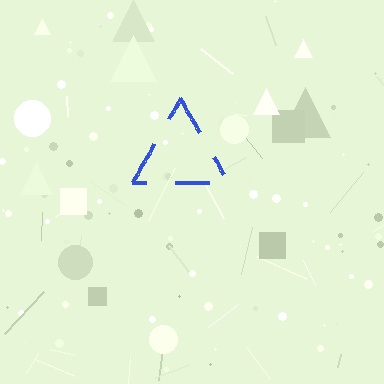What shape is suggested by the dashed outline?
The dashed outline suggests a triangle.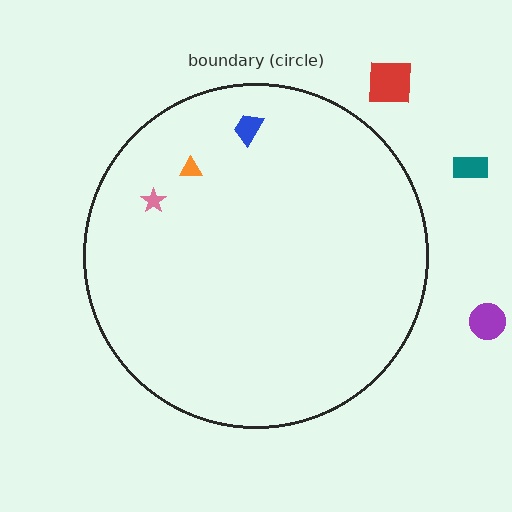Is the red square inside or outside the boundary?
Outside.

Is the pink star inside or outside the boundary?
Inside.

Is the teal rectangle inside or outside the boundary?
Outside.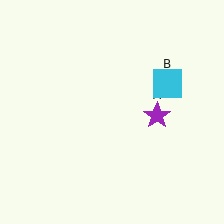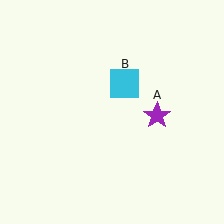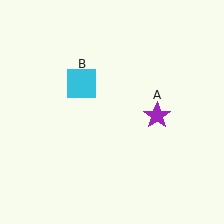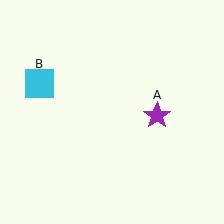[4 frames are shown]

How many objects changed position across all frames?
1 object changed position: cyan square (object B).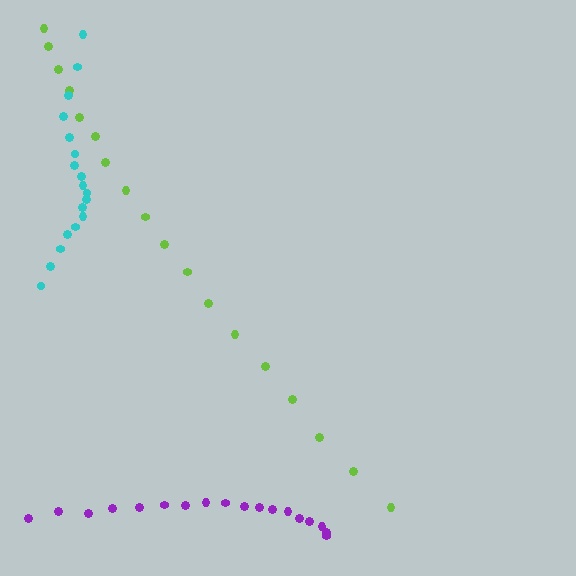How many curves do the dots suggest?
There are 3 distinct paths.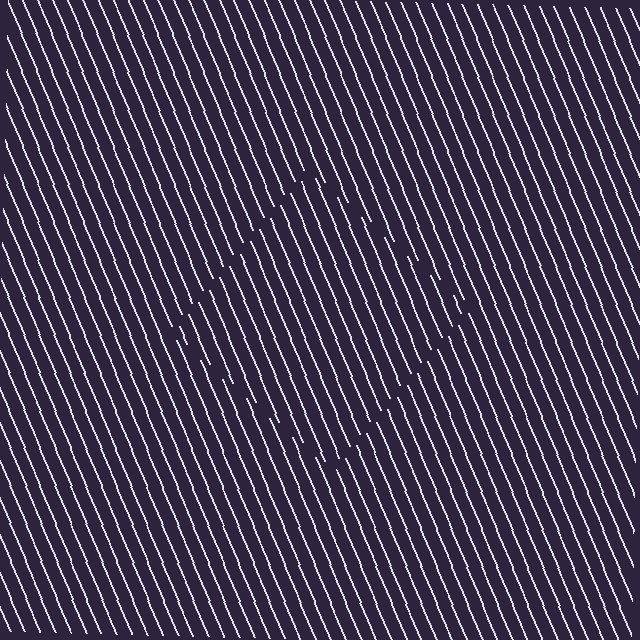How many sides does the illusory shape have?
4 sides — the line-ends trace a square.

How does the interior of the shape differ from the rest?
The interior of the shape contains the same grating, shifted by half a period — the contour is defined by the phase discontinuity where line-ends from the inner and outer gratings abut.